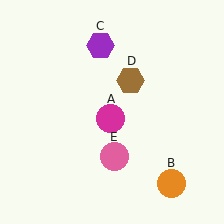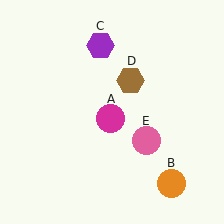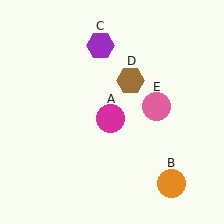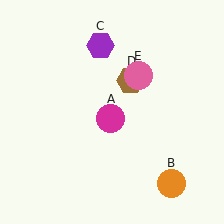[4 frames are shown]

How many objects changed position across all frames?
1 object changed position: pink circle (object E).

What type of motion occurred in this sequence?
The pink circle (object E) rotated counterclockwise around the center of the scene.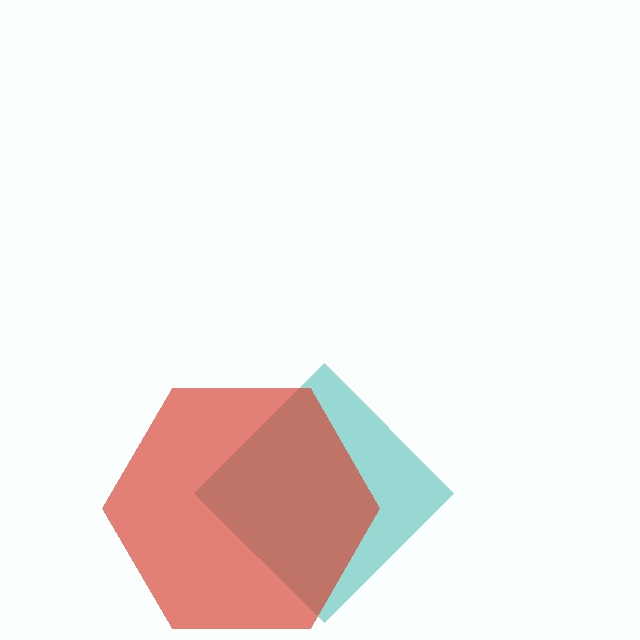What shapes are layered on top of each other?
The layered shapes are: a teal diamond, a red hexagon.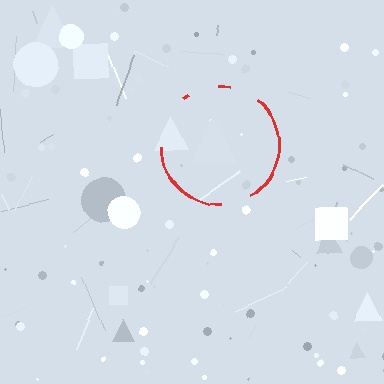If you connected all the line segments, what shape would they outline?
They would outline a circle.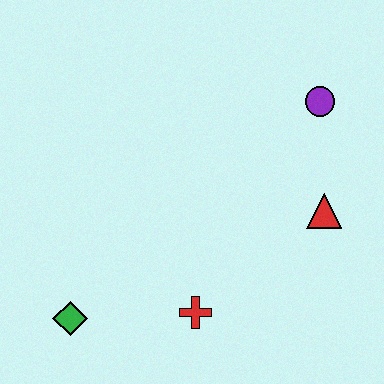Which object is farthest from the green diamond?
The purple circle is farthest from the green diamond.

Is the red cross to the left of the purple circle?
Yes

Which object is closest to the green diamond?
The red cross is closest to the green diamond.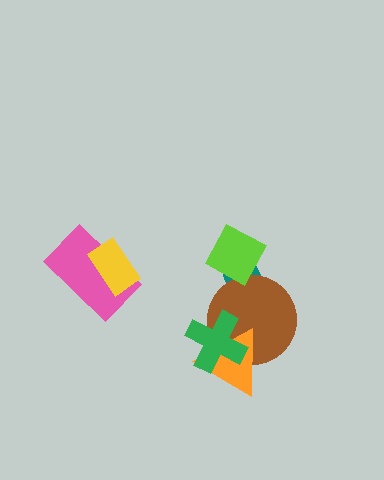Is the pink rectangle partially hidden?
Yes, it is partially covered by another shape.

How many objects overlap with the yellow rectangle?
1 object overlaps with the yellow rectangle.